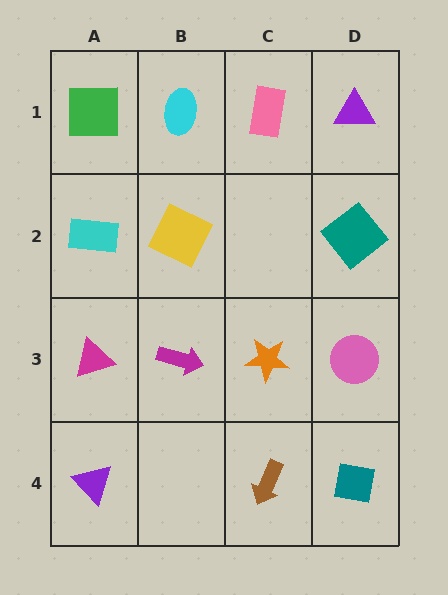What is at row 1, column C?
A pink rectangle.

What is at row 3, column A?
A magenta triangle.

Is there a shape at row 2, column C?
No, that cell is empty.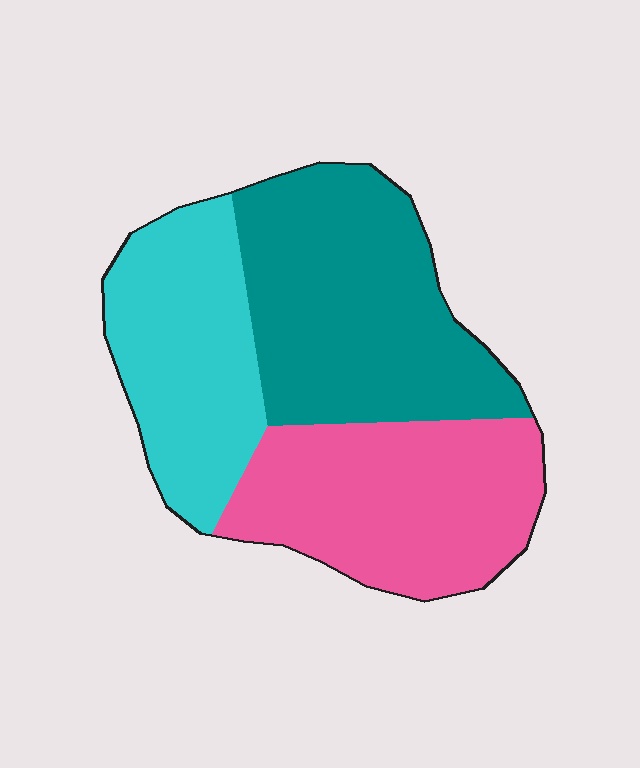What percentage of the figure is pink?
Pink takes up about one third (1/3) of the figure.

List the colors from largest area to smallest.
From largest to smallest: teal, pink, cyan.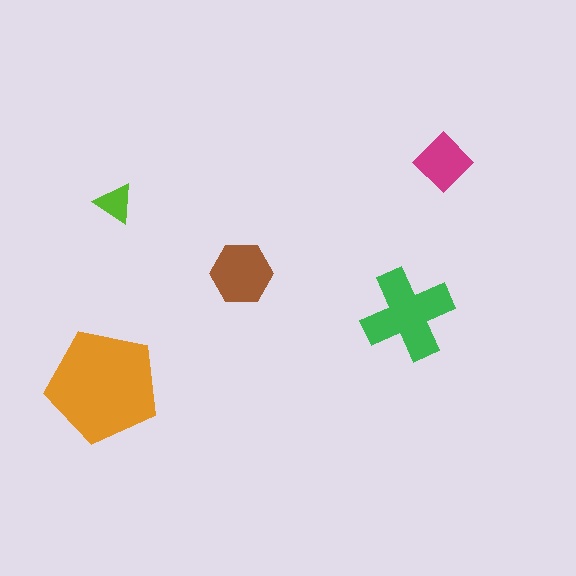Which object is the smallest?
The lime triangle.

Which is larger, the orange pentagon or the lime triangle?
The orange pentagon.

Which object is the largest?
The orange pentagon.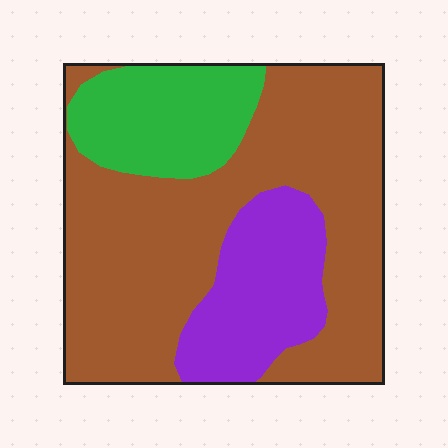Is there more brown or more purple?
Brown.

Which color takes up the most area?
Brown, at roughly 60%.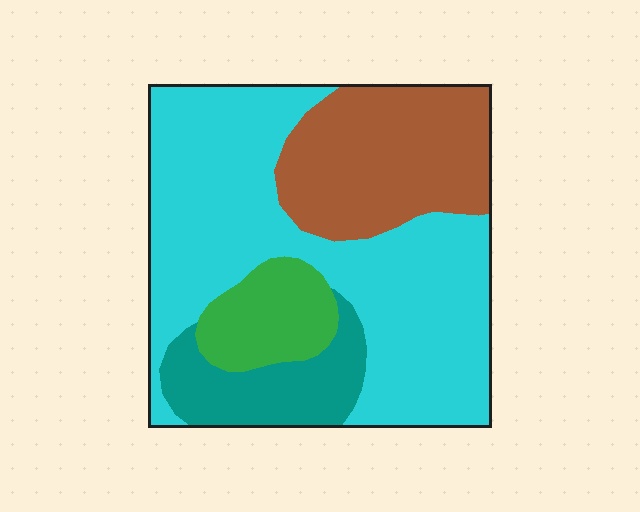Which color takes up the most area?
Cyan, at roughly 55%.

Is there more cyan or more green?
Cyan.